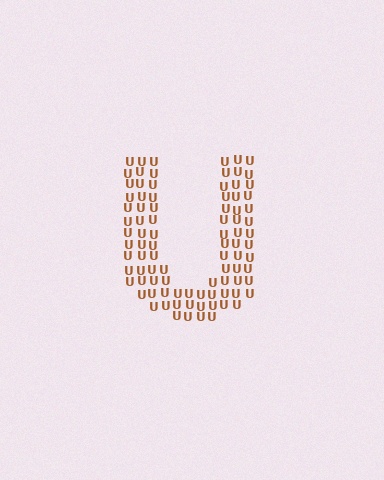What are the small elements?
The small elements are letter U's.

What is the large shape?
The large shape is the letter U.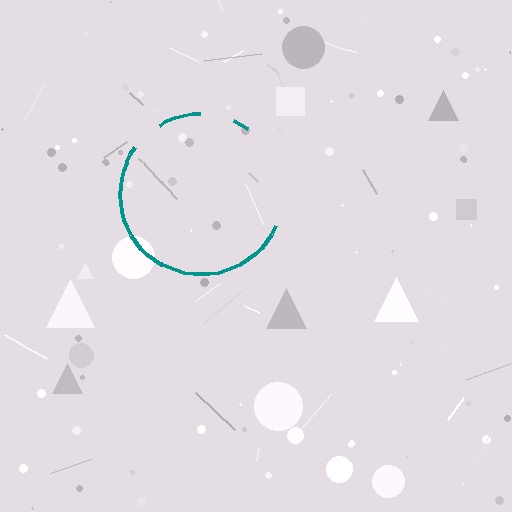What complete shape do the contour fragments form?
The contour fragments form a circle.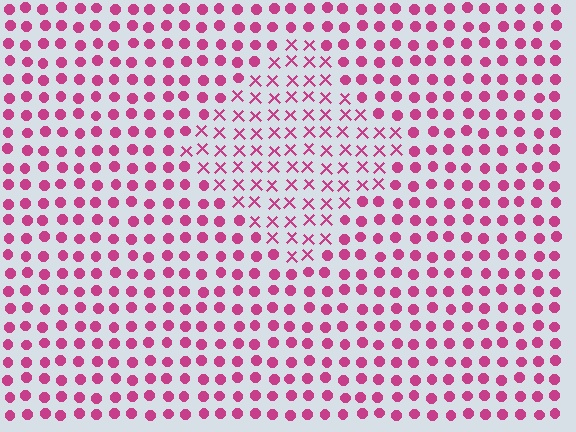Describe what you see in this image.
The image is filled with small magenta elements arranged in a uniform grid. A diamond-shaped region contains X marks, while the surrounding area contains circles. The boundary is defined purely by the change in element shape.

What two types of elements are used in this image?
The image uses X marks inside the diamond region and circles outside it.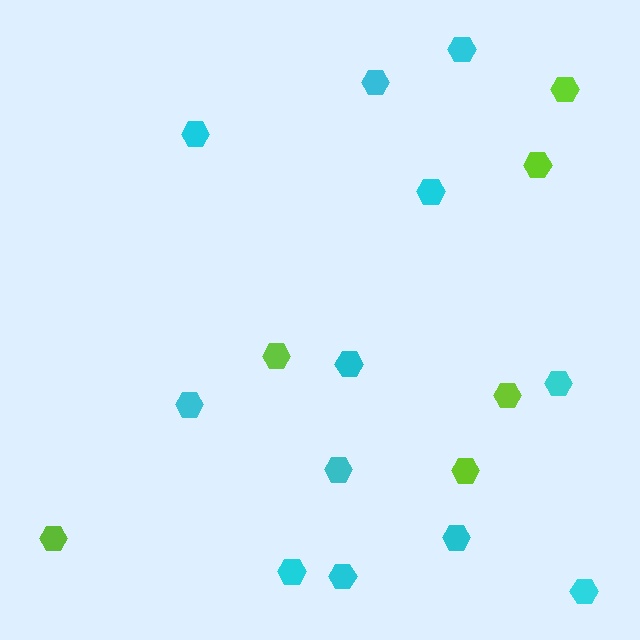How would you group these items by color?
There are 2 groups: one group of cyan hexagons (12) and one group of lime hexagons (6).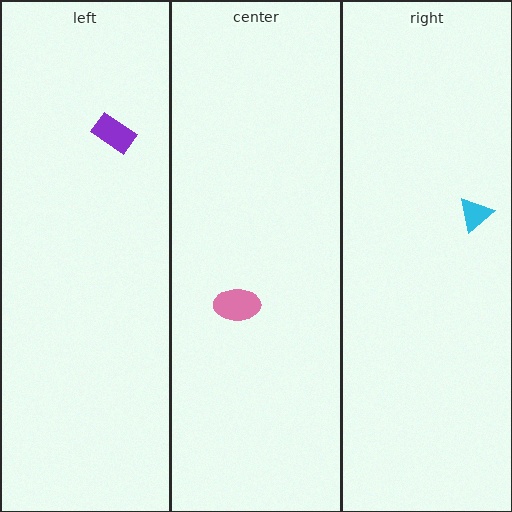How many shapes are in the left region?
1.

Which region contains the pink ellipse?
The center region.